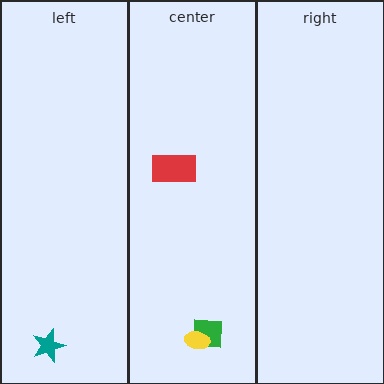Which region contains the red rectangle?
The center region.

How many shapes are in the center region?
3.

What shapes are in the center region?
The red rectangle, the green square, the yellow ellipse.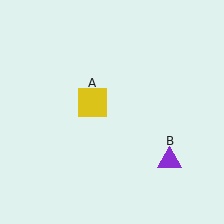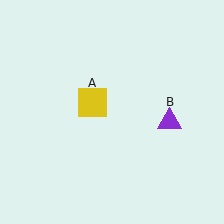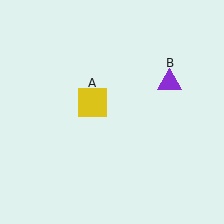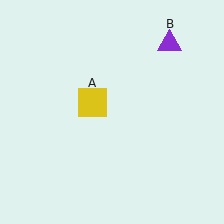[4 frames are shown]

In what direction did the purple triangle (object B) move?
The purple triangle (object B) moved up.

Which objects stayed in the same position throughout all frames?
Yellow square (object A) remained stationary.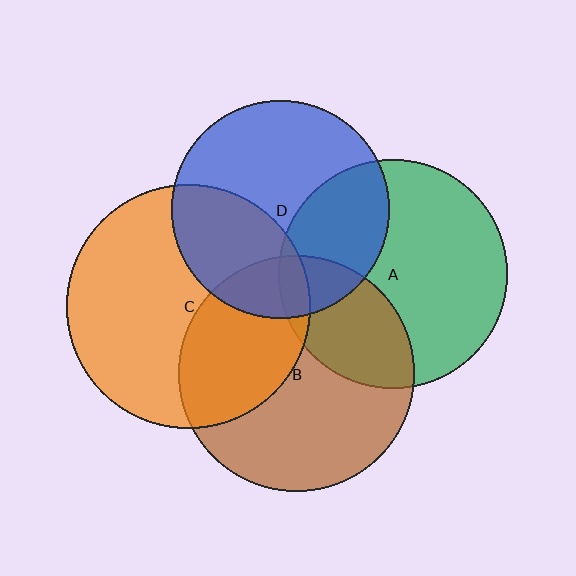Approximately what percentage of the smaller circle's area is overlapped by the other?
Approximately 30%.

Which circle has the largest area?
Circle C (orange).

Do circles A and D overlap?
Yes.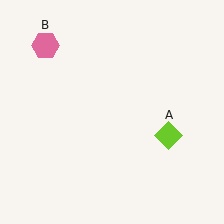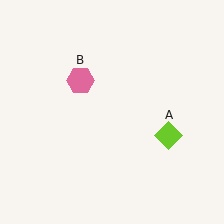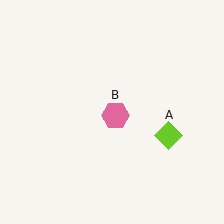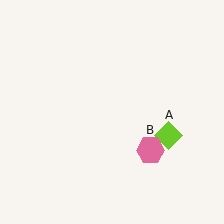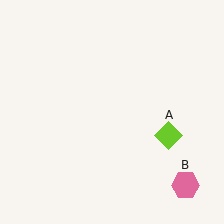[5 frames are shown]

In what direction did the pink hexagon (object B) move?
The pink hexagon (object B) moved down and to the right.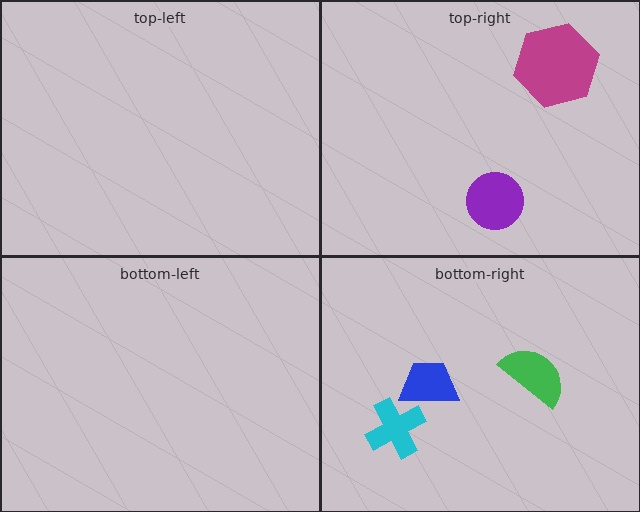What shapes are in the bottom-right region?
The green semicircle, the blue trapezoid, the cyan cross.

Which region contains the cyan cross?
The bottom-right region.